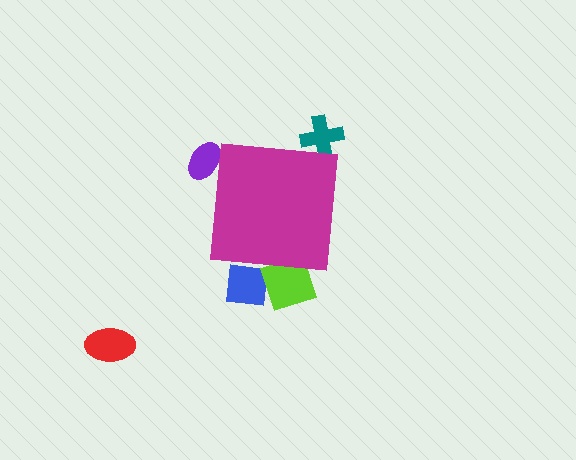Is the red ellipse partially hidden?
No, the red ellipse is fully visible.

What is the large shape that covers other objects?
A magenta square.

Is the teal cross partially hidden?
Yes, the teal cross is partially hidden behind the magenta square.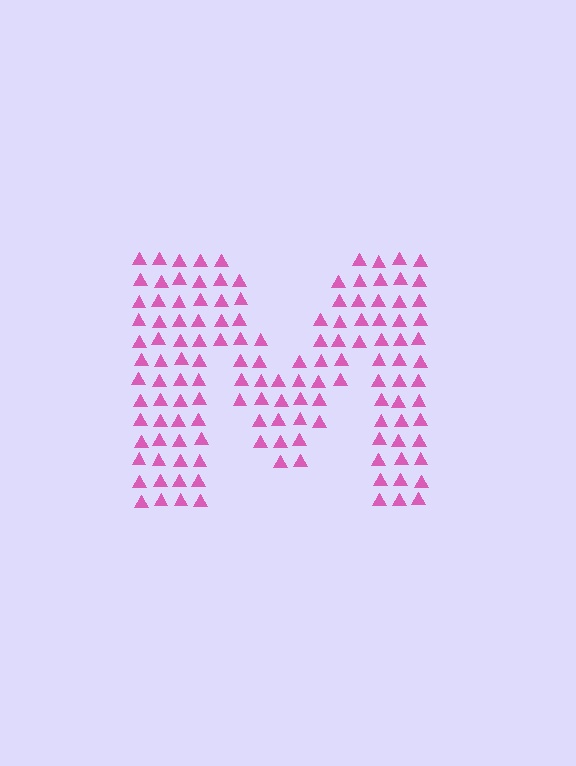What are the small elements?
The small elements are triangles.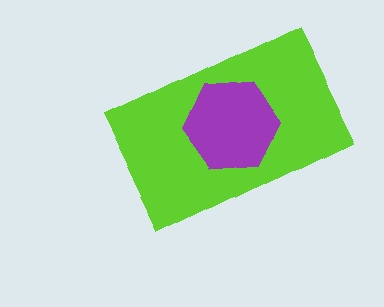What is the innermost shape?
The purple hexagon.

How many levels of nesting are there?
2.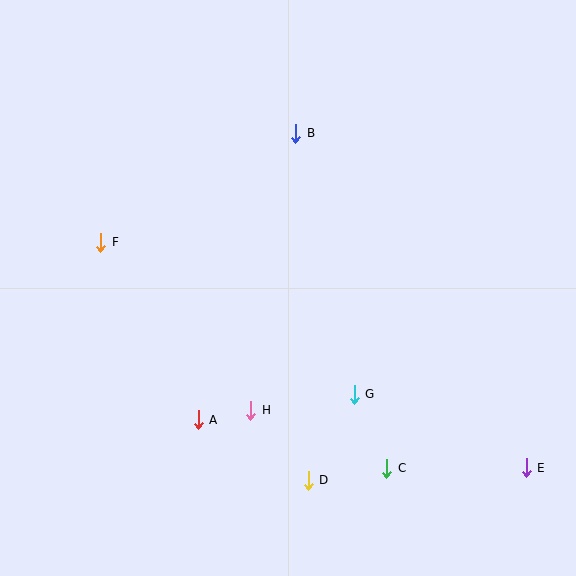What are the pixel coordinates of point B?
Point B is at (296, 133).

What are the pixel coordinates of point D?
Point D is at (308, 480).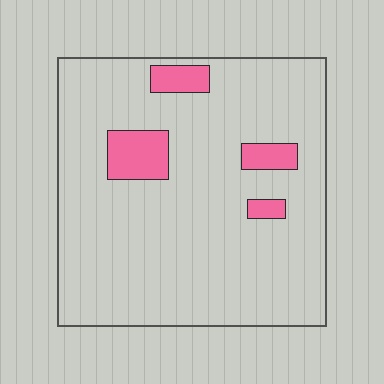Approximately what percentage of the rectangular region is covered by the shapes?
Approximately 10%.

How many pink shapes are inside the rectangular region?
4.